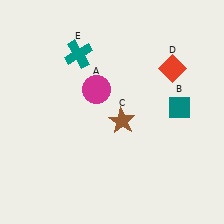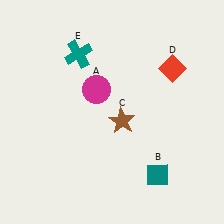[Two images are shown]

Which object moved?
The teal diamond (B) moved down.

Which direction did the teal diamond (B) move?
The teal diamond (B) moved down.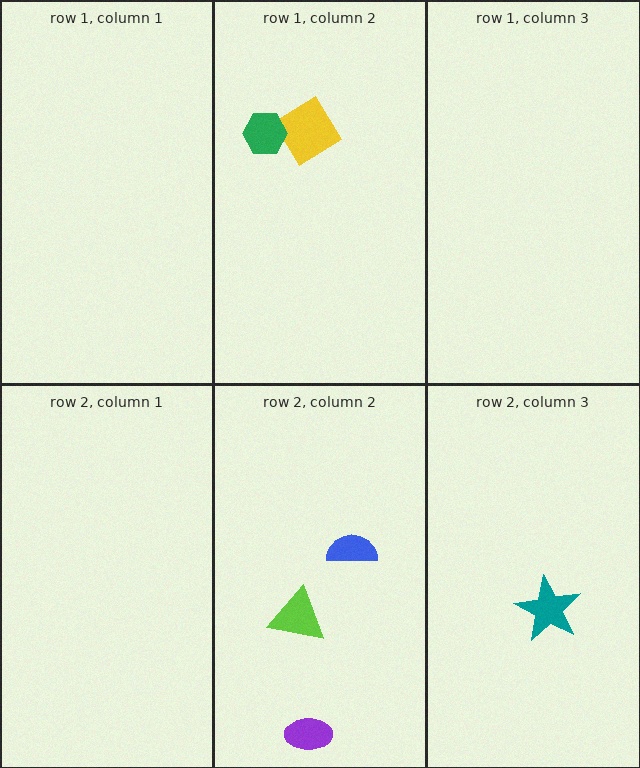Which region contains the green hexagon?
The row 1, column 2 region.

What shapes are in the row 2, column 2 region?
The blue semicircle, the lime triangle, the purple ellipse.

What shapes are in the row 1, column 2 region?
The yellow diamond, the green hexagon.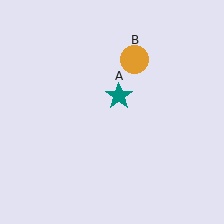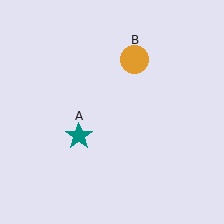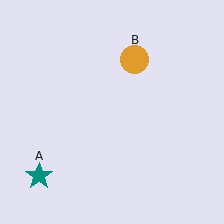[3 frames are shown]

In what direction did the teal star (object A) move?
The teal star (object A) moved down and to the left.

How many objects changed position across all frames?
1 object changed position: teal star (object A).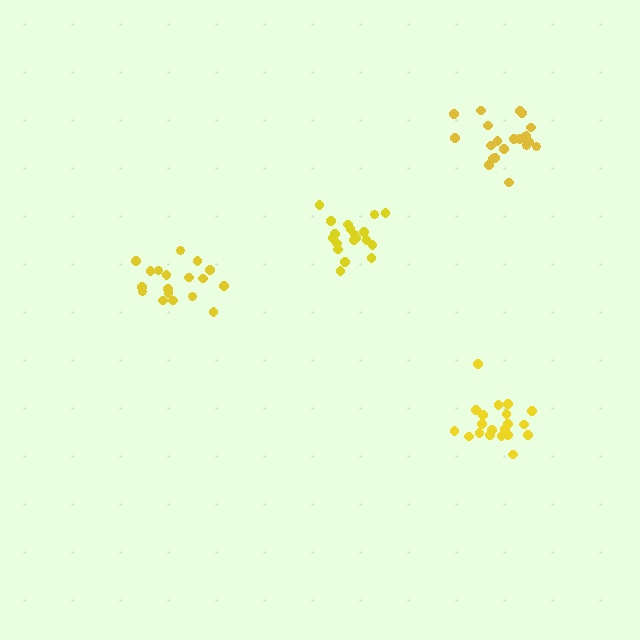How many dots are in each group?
Group 1: 20 dots, Group 2: 18 dots, Group 3: 19 dots, Group 4: 21 dots (78 total).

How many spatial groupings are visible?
There are 4 spatial groupings.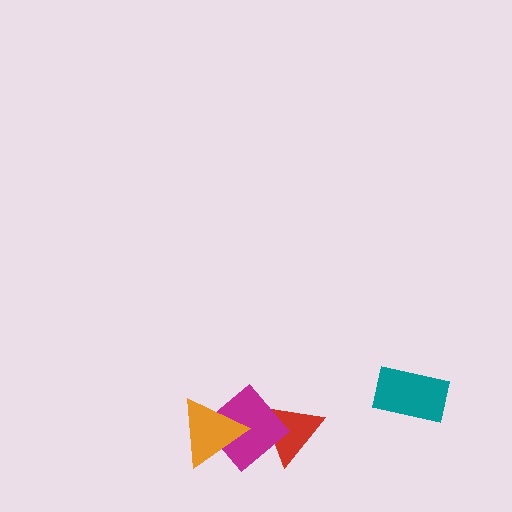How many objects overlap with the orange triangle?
1 object overlaps with the orange triangle.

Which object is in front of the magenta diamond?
The orange triangle is in front of the magenta diamond.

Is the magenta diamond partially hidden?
Yes, it is partially covered by another shape.